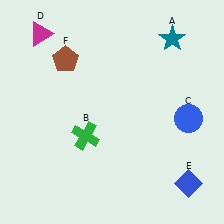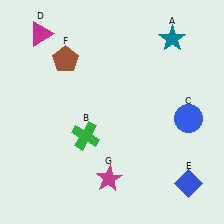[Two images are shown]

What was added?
A magenta star (G) was added in Image 2.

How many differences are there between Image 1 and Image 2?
There is 1 difference between the two images.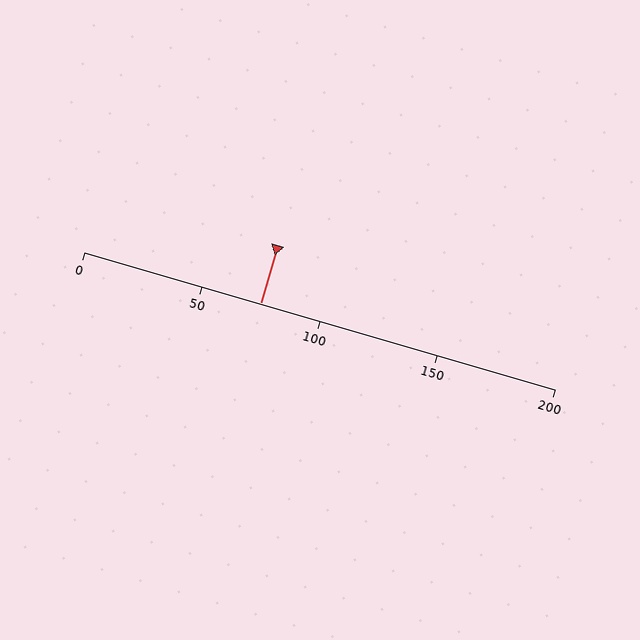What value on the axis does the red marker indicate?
The marker indicates approximately 75.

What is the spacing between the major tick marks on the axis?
The major ticks are spaced 50 apart.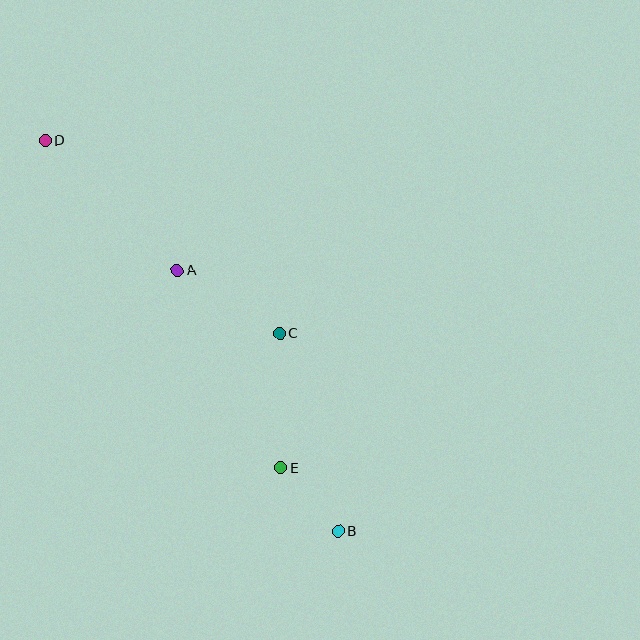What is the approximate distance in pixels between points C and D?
The distance between C and D is approximately 304 pixels.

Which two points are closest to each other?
Points B and E are closest to each other.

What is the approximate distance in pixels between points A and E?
The distance between A and E is approximately 223 pixels.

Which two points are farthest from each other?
Points B and D are farthest from each other.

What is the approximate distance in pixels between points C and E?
The distance between C and E is approximately 135 pixels.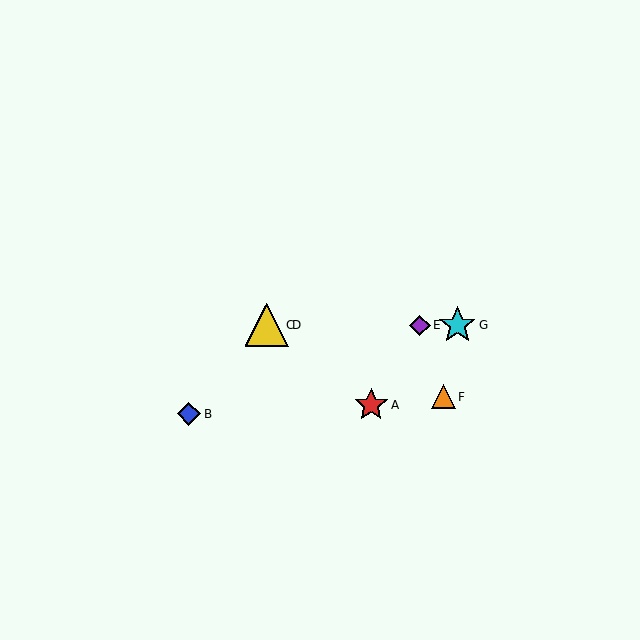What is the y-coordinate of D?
Object D is at y≈325.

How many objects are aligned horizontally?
4 objects (C, D, E, G) are aligned horizontally.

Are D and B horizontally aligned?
No, D is at y≈325 and B is at y≈414.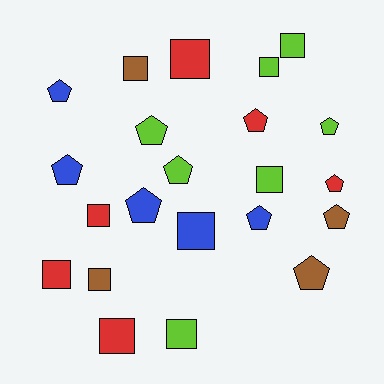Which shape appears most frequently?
Pentagon, with 11 objects.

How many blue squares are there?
There is 1 blue square.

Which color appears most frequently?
Lime, with 7 objects.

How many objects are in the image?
There are 22 objects.